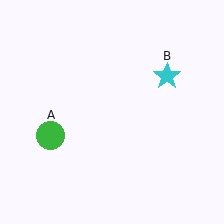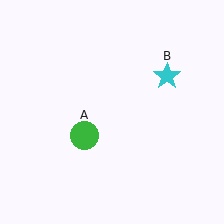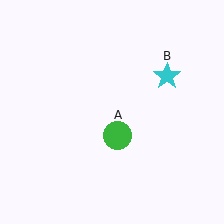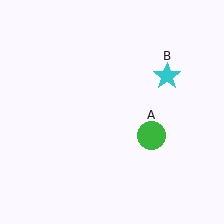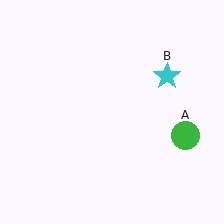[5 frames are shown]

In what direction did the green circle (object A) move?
The green circle (object A) moved right.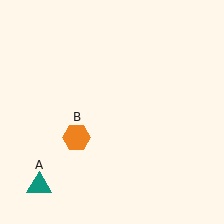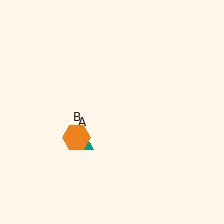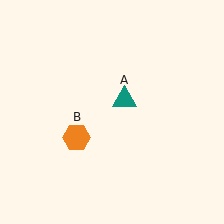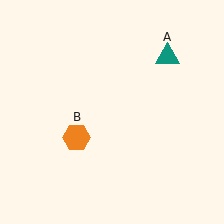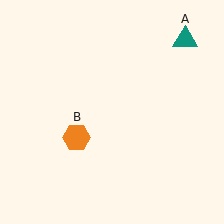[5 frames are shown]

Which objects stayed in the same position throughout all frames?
Orange hexagon (object B) remained stationary.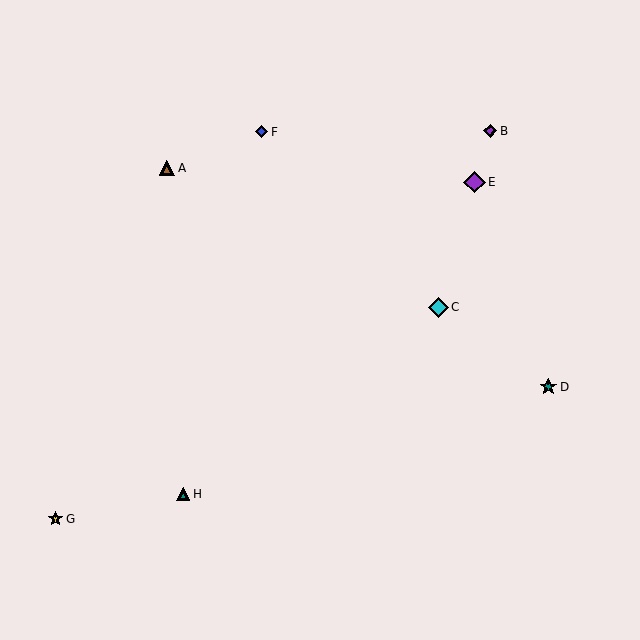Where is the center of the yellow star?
The center of the yellow star is at (56, 519).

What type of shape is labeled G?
Shape G is a yellow star.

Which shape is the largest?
The purple diamond (labeled E) is the largest.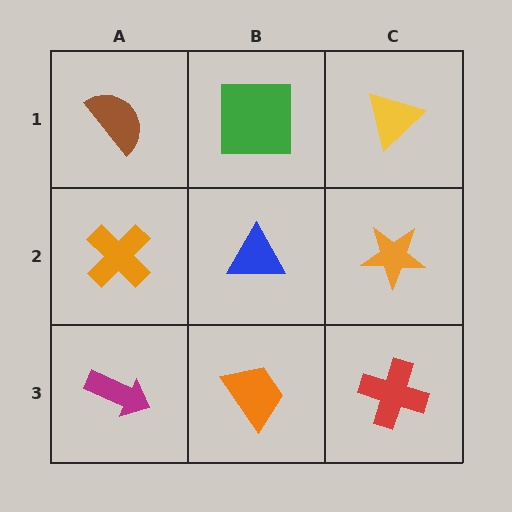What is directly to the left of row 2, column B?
An orange cross.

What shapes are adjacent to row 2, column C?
A yellow triangle (row 1, column C), a red cross (row 3, column C), a blue triangle (row 2, column B).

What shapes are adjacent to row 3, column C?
An orange star (row 2, column C), an orange trapezoid (row 3, column B).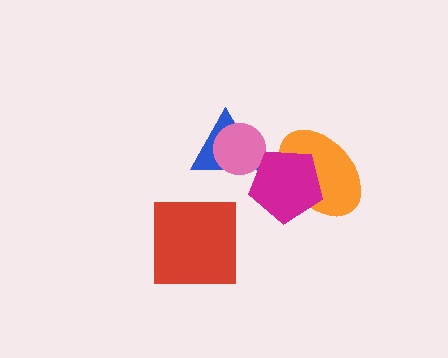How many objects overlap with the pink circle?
1 object overlaps with the pink circle.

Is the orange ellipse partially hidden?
Yes, it is partially covered by another shape.